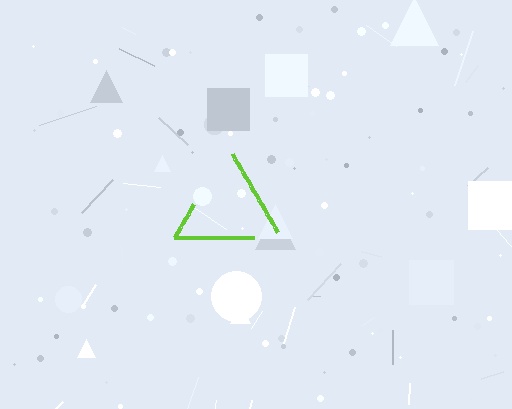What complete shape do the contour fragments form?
The contour fragments form a triangle.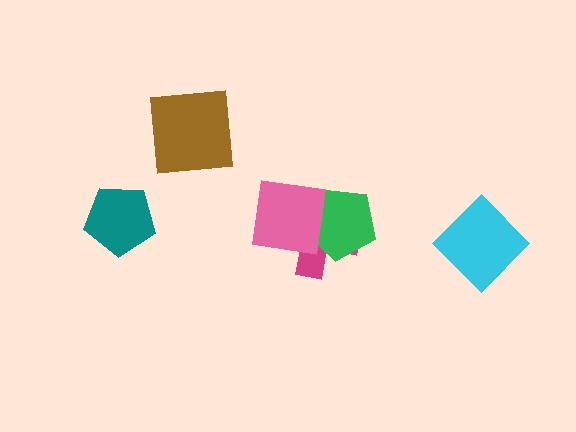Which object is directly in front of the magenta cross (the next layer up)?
The green pentagon is directly in front of the magenta cross.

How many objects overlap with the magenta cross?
2 objects overlap with the magenta cross.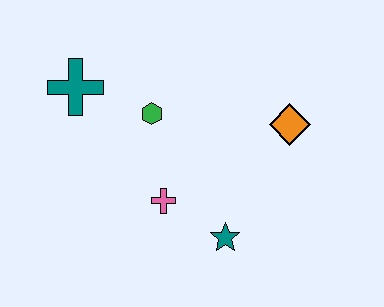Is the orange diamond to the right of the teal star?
Yes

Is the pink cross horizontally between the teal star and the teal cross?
Yes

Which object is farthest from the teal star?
The teal cross is farthest from the teal star.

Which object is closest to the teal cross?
The green hexagon is closest to the teal cross.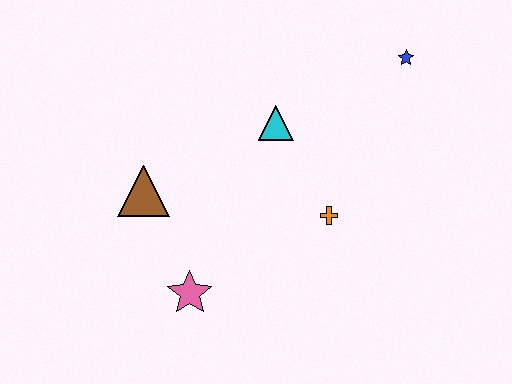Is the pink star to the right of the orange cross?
No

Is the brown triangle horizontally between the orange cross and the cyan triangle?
No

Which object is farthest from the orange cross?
The brown triangle is farthest from the orange cross.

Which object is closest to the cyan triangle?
The orange cross is closest to the cyan triangle.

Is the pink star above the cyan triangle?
No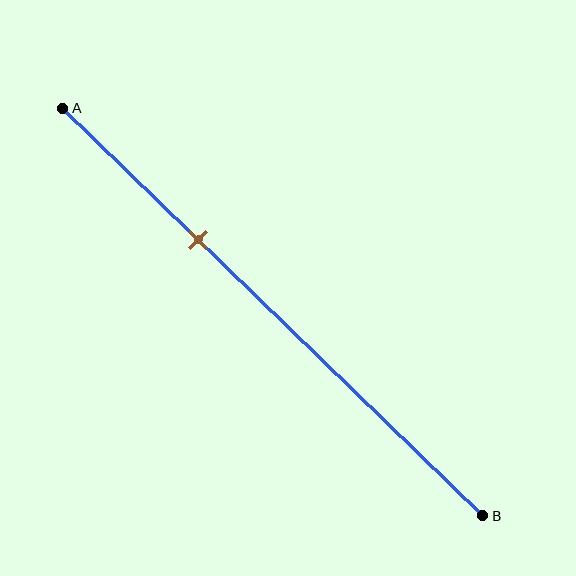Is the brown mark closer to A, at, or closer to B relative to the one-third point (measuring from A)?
The brown mark is approximately at the one-third point of segment AB.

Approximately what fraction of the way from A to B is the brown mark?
The brown mark is approximately 30% of the way from A to B.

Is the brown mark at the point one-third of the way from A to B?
Yes, the mark is approximately at the one-third point.